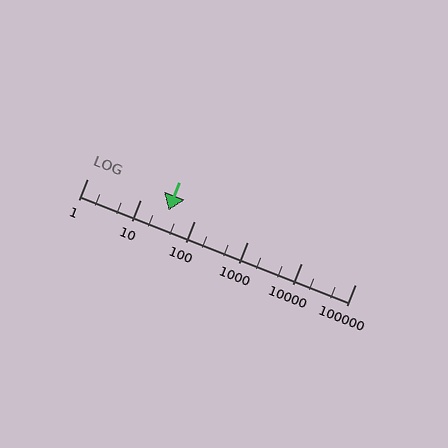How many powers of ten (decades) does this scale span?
The scale spans 5 decades, from 1 to 100000.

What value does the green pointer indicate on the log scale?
The pointer indicates approximately 33.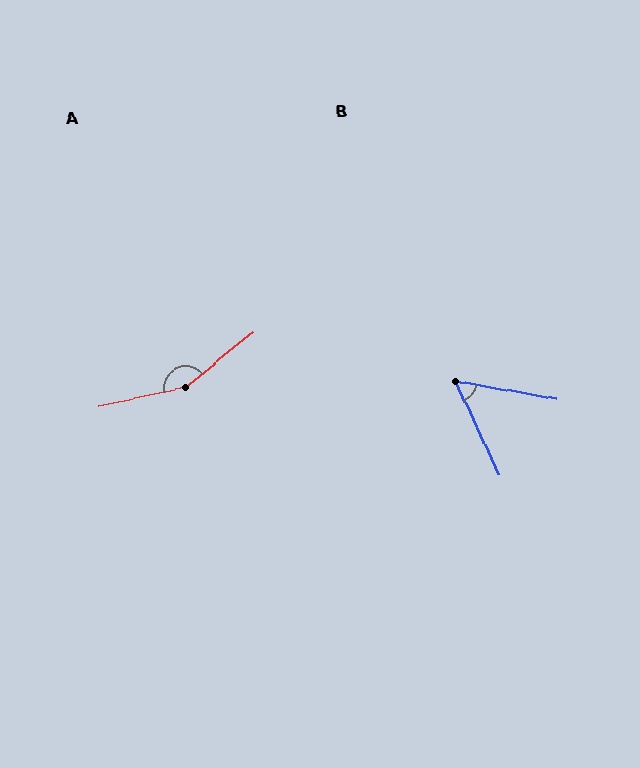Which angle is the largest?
A, at approximately 153 degrees.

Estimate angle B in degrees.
Approximately 55 degrees.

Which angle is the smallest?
B, at approximately 55 degrees.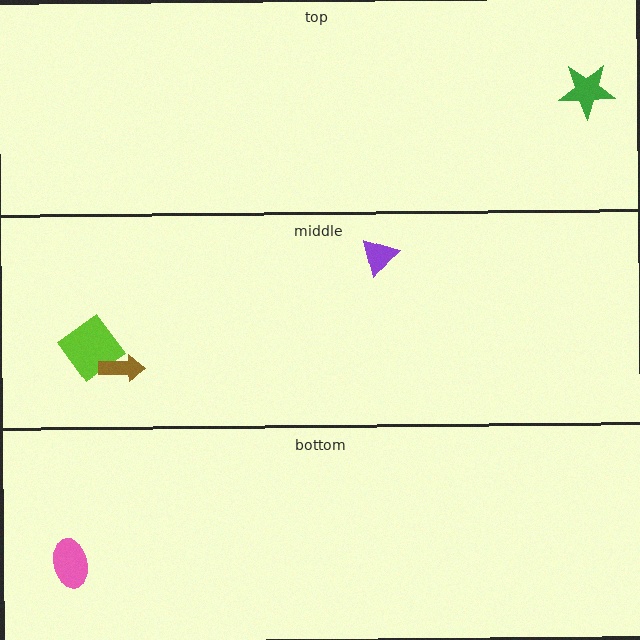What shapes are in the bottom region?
The pink ellipse.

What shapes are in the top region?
The green star.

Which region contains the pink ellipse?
The bottom region.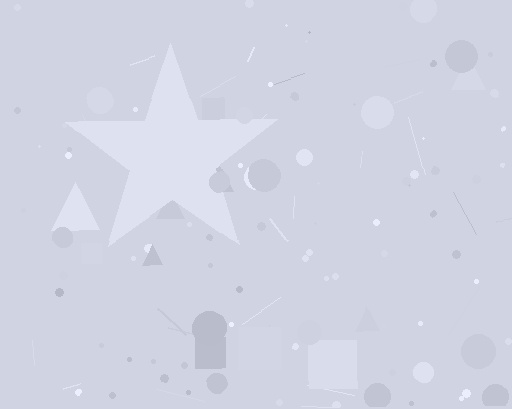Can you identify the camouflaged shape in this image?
The camouflaged shape is a star.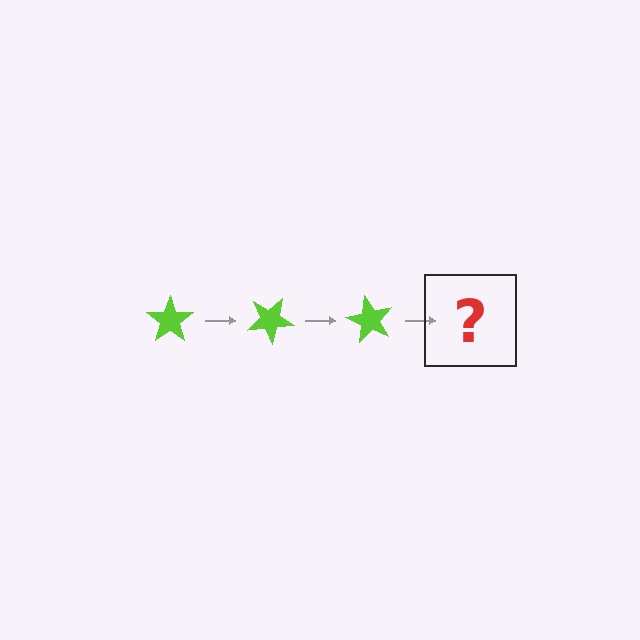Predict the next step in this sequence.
The next step is a lime star rotated 90 degrees.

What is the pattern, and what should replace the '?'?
The pattern is that the star rotates 30 degrees each step. The '?' should be a lime star rotated 90 degrees.